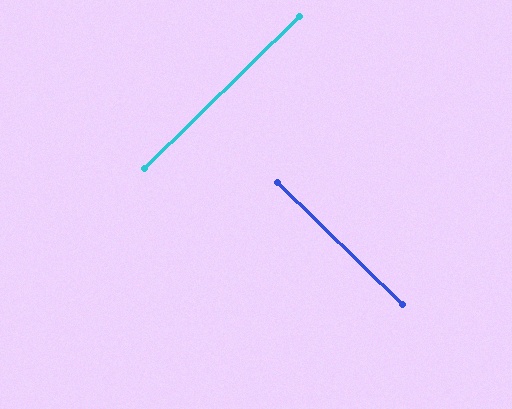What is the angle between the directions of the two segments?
Approximately 89 degrees.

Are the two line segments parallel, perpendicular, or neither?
Perpendicular — they meet at approximately 89°.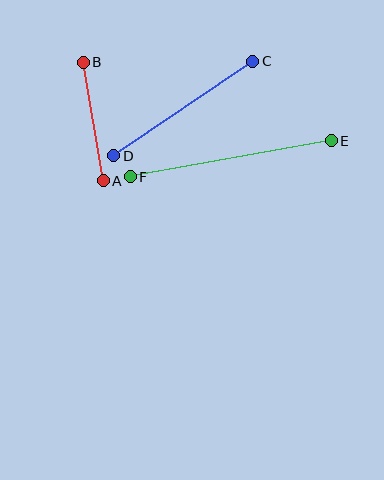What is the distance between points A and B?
The distance is approximately 120 pixels.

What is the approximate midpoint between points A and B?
The midpoint is at approximately (93, 122) pixels.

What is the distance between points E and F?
The distance is approximately 204 pixels.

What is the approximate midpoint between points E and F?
The midpoint is at approximately (231, 159) pixels.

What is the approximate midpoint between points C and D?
The midpoint is at approximately (183, 109) pixels.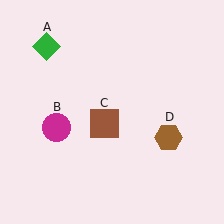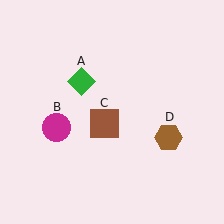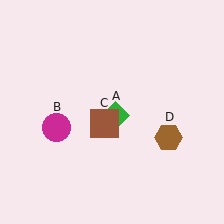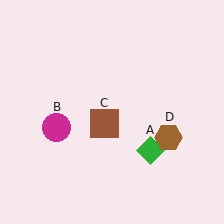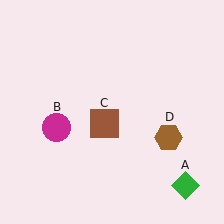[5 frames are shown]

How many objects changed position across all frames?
1 object changed position: green diamond (object A).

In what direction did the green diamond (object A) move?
The green diamond (object A) moved down and to the right.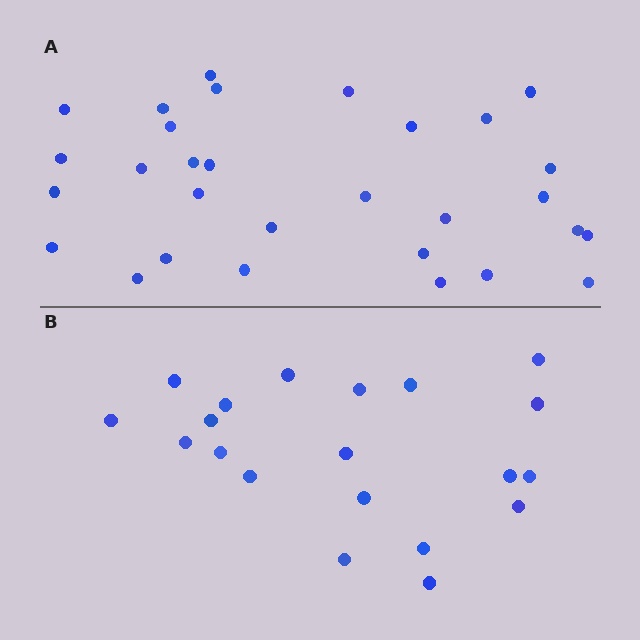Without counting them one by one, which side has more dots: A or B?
Region A (the top region) has more dots.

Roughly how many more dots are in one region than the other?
Region A has roughly 10 or so more dots than region B.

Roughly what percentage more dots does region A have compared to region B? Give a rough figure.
About 50% more.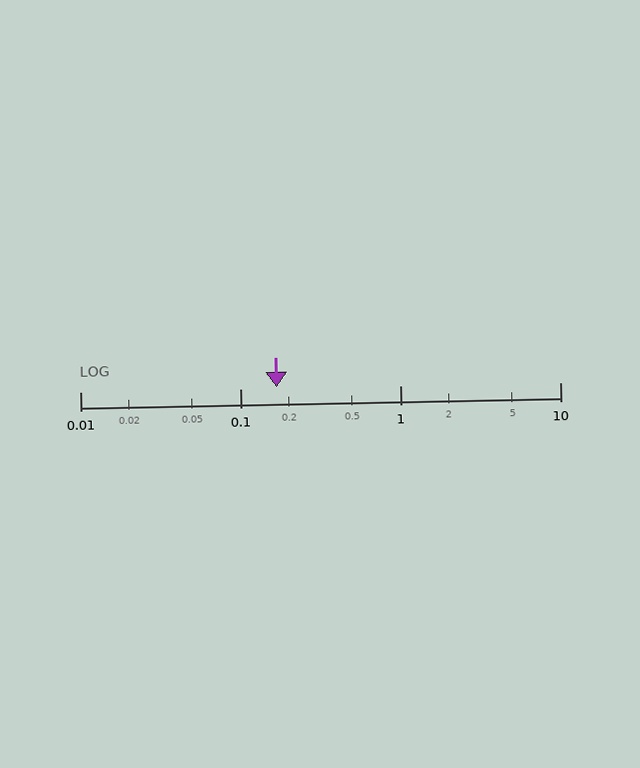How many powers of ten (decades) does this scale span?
The scale spans 3 decades, from 0.01 to 10.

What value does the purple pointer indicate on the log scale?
The pointer indicates approximately 0.17.